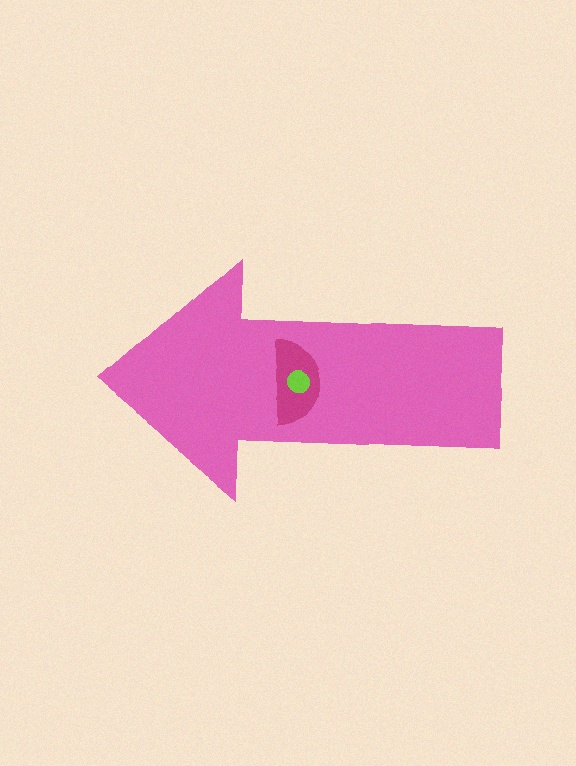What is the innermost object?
The lime circle.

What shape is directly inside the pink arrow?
The magenta semicircle.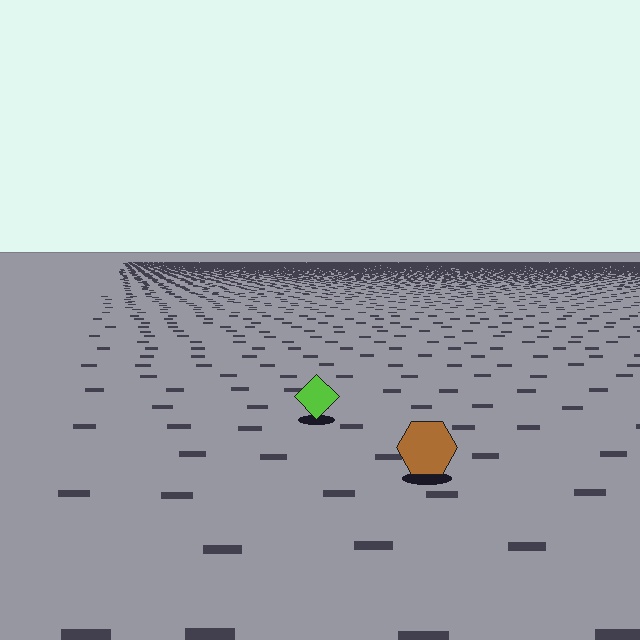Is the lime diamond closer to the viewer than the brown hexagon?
No. The brown hexagon is closer — you can tell from the texture gradient: the ground texture is coarser near it.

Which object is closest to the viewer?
The brown hexagon is closest. The texture marks near it are larger and more spread out.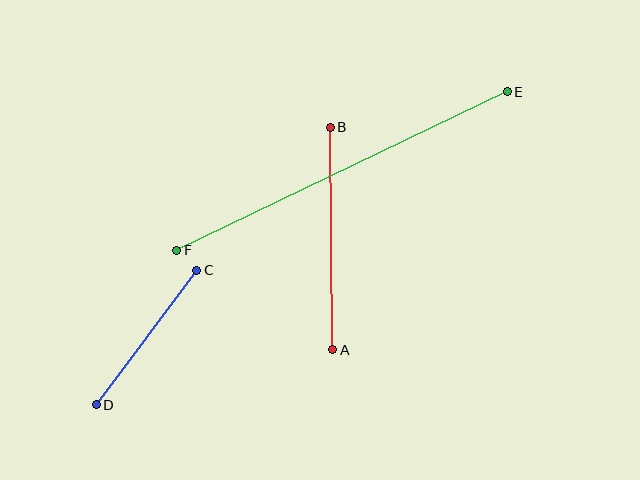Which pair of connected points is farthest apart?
Points E and F are farthest apart.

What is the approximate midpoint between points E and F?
The midpoint is at approximately (342, 171) pixels.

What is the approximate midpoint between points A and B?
The midpoint is at approximately (331, 238) pixels.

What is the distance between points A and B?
The distance is approximately 222 pixels.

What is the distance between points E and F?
The distance is approximately 366 pixels.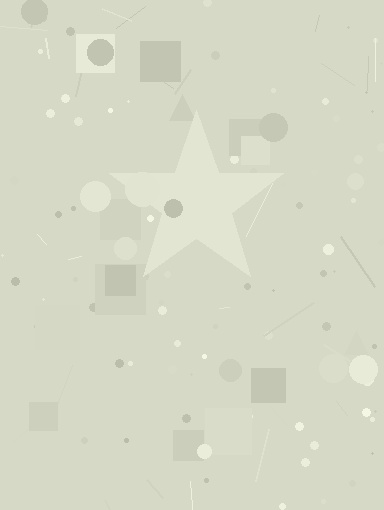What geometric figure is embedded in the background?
A star is embedded in the background.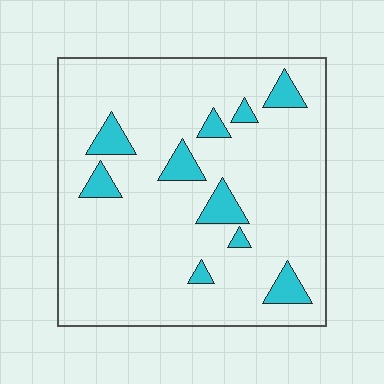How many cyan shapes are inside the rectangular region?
10.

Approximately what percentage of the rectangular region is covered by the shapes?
Approximately 10%.